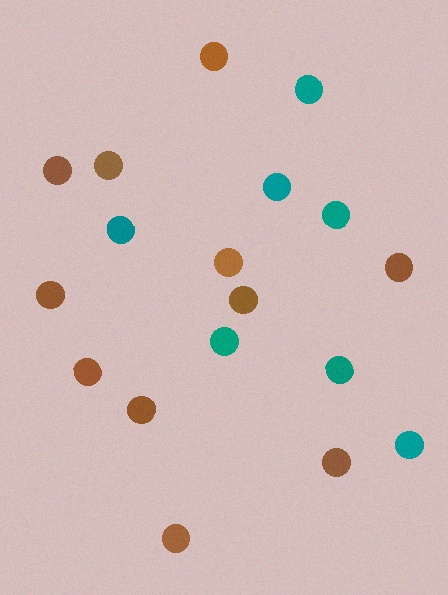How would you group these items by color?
There are 2 groups: one group of brown circles (11) and one group of teal circles (7).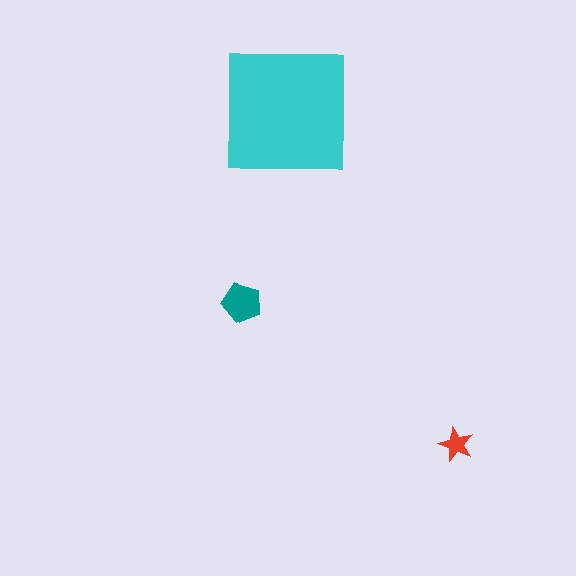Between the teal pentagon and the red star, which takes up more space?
The teal pentagon.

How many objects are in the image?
There are 3 objects in the image.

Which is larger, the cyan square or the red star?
The cyan square.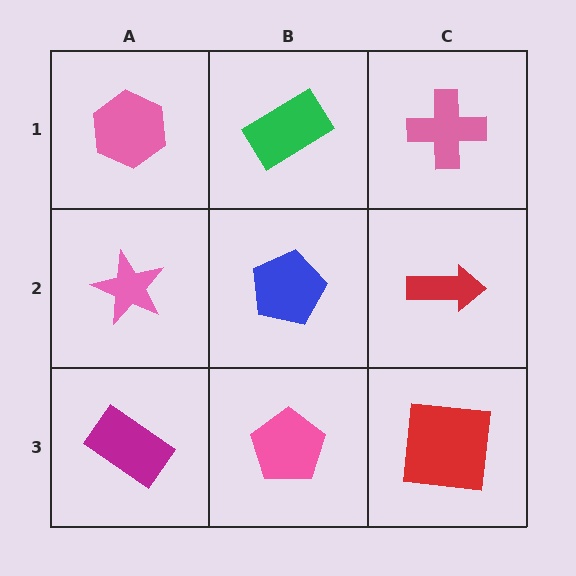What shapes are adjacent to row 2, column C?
A pink cross (row 1, column C), a red square (row 3, column C), a blue pentagon (row 2, column B).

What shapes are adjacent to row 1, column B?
A blue pentagon (row 2, column B), a pink hexagon (row 1, column A), a pink cross (row 1, column C).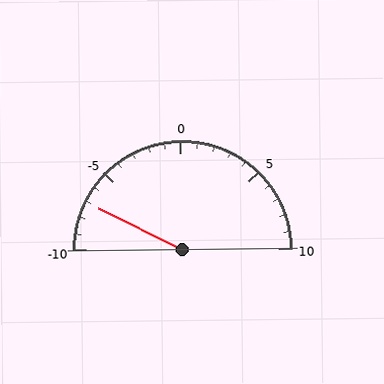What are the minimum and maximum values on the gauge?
The gauge ranges from -10 to 10.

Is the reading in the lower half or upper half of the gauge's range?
The reading is in the lower half of the range (-10 to 10).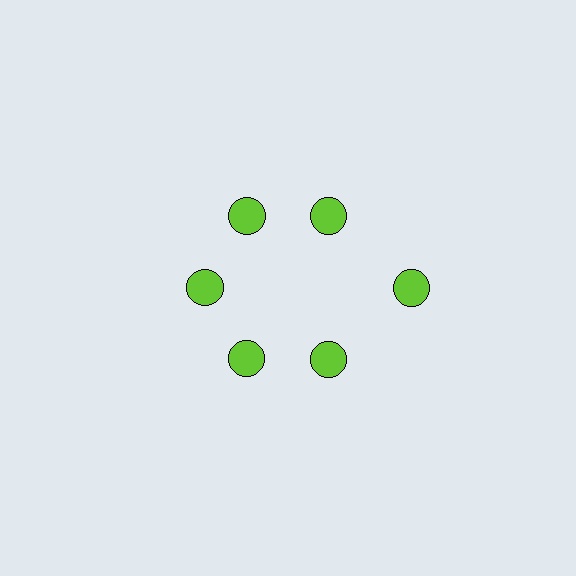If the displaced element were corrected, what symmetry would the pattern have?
It would have 6-fold rotational symmetry — the pattern would map onto itself every 60 degrees.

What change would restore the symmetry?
The symmetry would be restored by moving it inward, back onto the ring so that all 6 circles sit at equal angles and equal distance from the center.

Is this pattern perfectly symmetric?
No. The 6 lime circles are arranged in a ring, but one element near the 3 o'clock position is pushed outward from the center, breaking the 6-fold rotational symmetry.